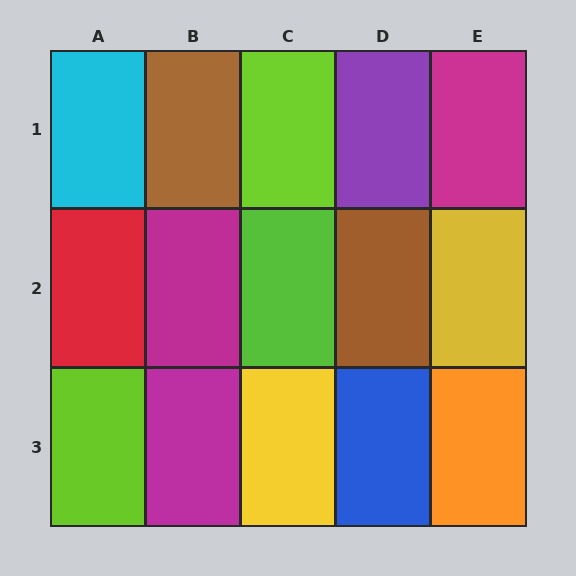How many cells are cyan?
1 cell is cyan.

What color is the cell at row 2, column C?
Lime.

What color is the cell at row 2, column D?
Brown.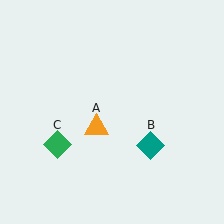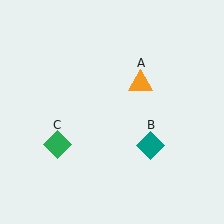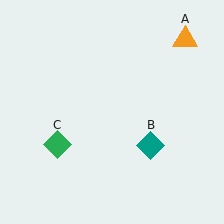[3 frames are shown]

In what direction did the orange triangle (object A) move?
The orange triangle (object A) moved up and to the right.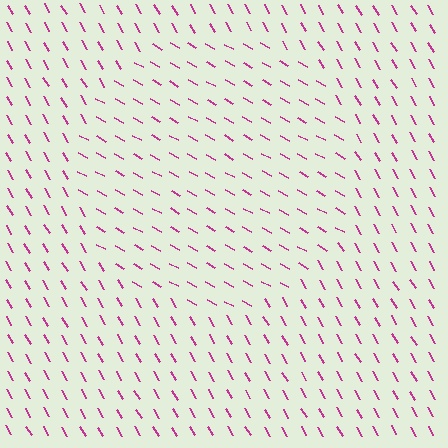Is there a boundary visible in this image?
Yes, there is a texture boundary formed by a change in line orientation.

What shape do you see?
I see a circle.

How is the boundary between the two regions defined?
The boundary is defined purely by a change in line orientation (approximately 31 degrees difference). All lines are the same color and thickness.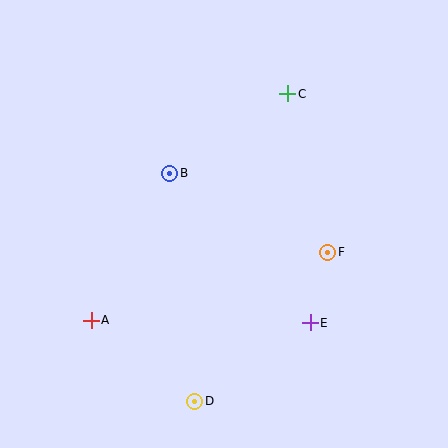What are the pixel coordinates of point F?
Point F is at (328, 252).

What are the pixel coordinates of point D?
Point D is at (195, 401).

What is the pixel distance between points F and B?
The distance between F and B is 176 pixels.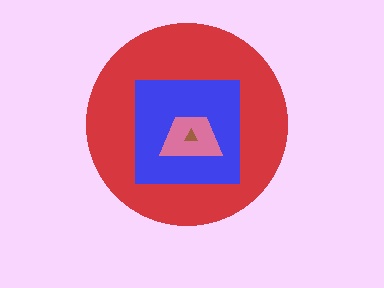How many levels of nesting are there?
4.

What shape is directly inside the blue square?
The pink trapezoid.